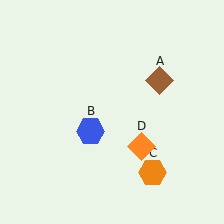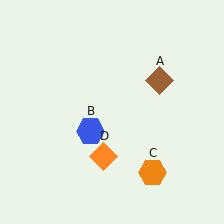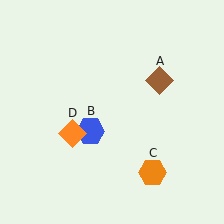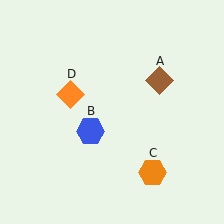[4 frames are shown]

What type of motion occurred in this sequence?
The orange diamond (object D) rotated clockwise around the center of the scene.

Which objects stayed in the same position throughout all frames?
Brown diamond (object A) and blue hexagon (object B) and orange hexagon (object C) remained stationary.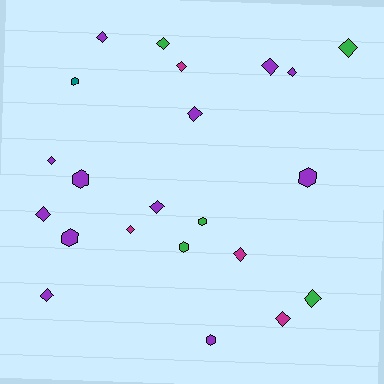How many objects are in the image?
There are 22 objects.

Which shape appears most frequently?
Diamond, with 15 objects.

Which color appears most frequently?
Purple, with 12 objects.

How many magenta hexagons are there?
There are no magenta hexagons.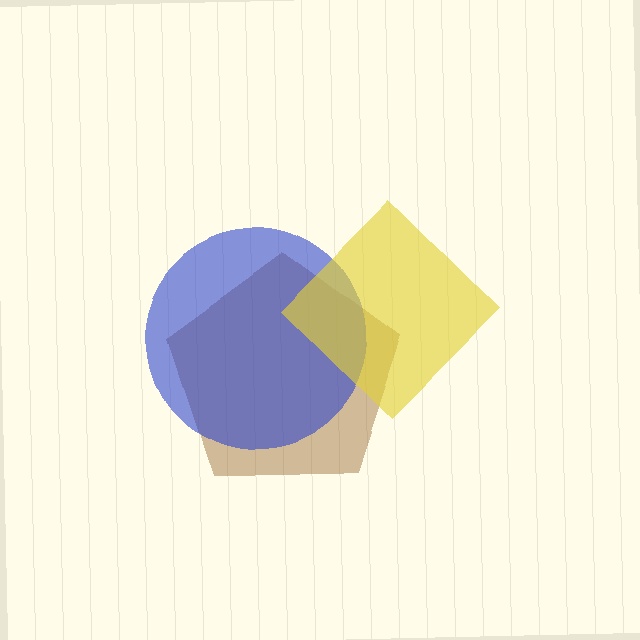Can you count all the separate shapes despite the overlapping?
Yes, there are 3 separate shapes.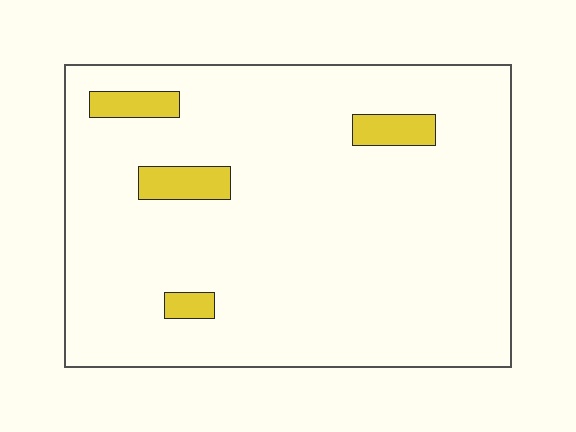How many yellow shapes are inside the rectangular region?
4.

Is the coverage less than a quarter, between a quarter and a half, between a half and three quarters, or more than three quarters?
Less than a quarter.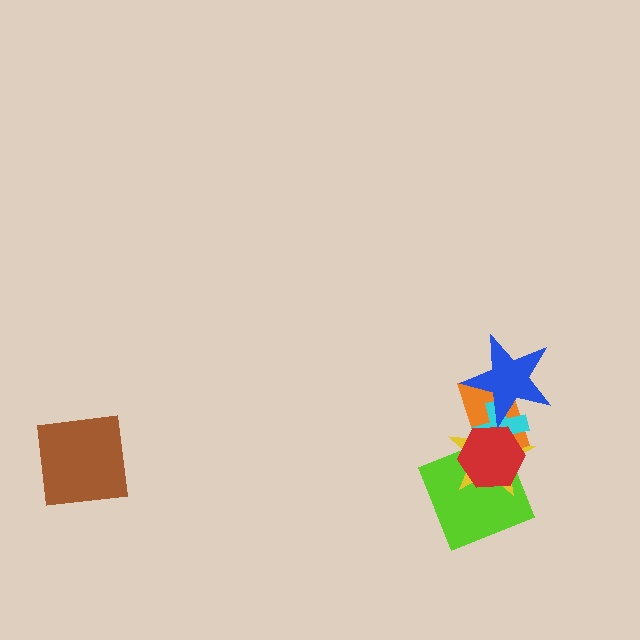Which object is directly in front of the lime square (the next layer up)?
The yellow star is directly in front of the lime square.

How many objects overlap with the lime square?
2 objects overlap with the lime square.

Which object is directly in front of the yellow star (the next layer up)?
The orange rectangle is directly in front of the yellow star.